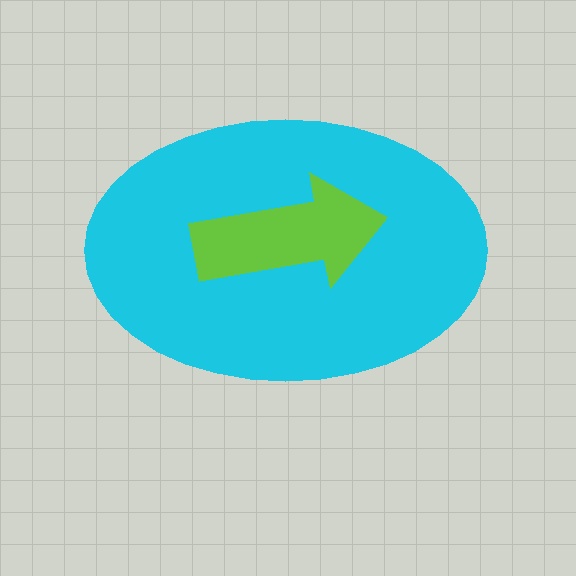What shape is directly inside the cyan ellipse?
The lime arrow.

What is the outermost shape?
The cyan ellipse.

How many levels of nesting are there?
2.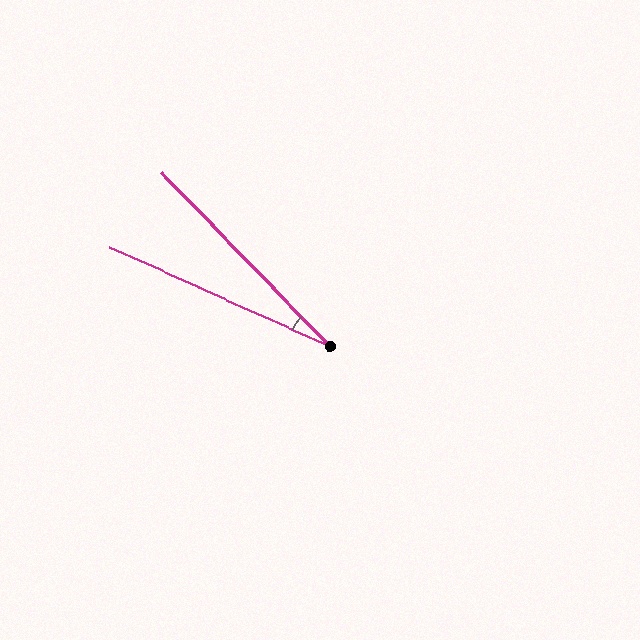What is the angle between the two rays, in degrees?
Approximately 22 degrees.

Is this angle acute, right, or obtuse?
It is acute.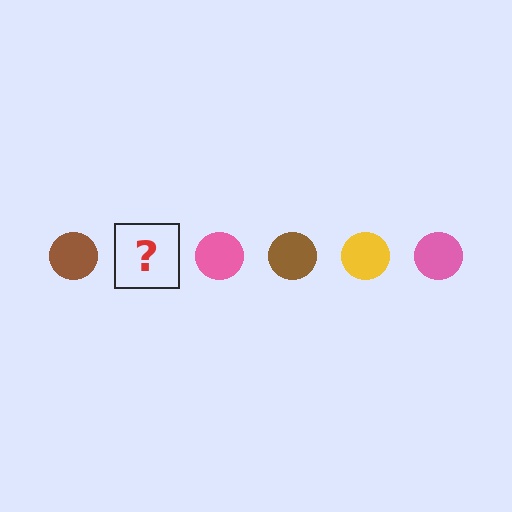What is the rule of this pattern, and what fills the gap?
The rule is that the pattern cycles through brown, yellow, pink circles. The gap should be filled with a yellow circle.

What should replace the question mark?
The question mark should be replaced with a yellow circle.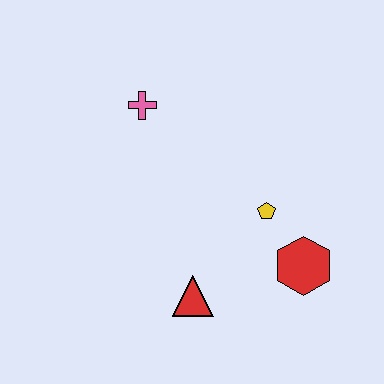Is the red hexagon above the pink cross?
No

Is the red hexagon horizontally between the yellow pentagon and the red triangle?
No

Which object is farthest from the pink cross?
The red hexagon is farthest from the pink cross.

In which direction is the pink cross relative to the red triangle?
The pink cross is above the red triangle.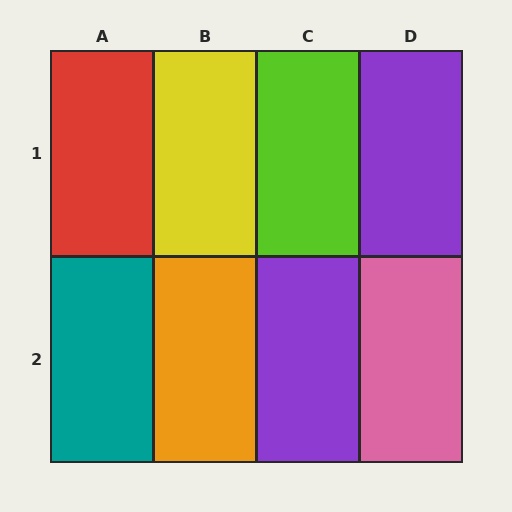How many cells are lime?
1 cell is lime.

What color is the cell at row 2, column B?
Orange.